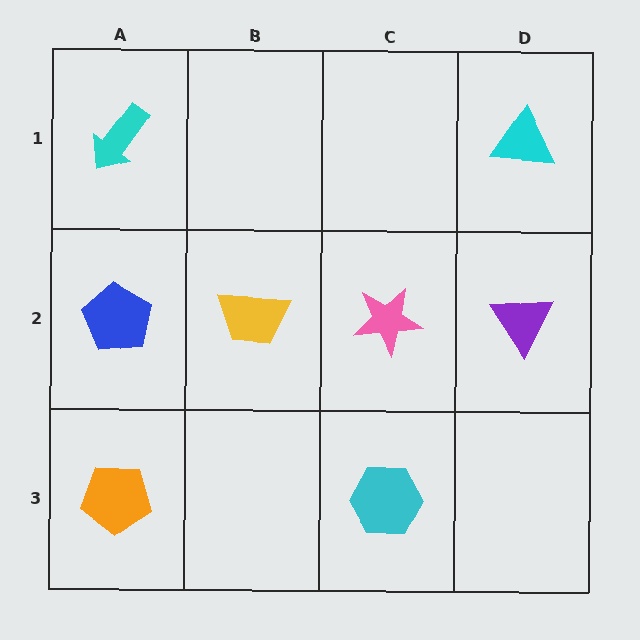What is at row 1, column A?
A cyan arrow.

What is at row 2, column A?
A blue pentagon.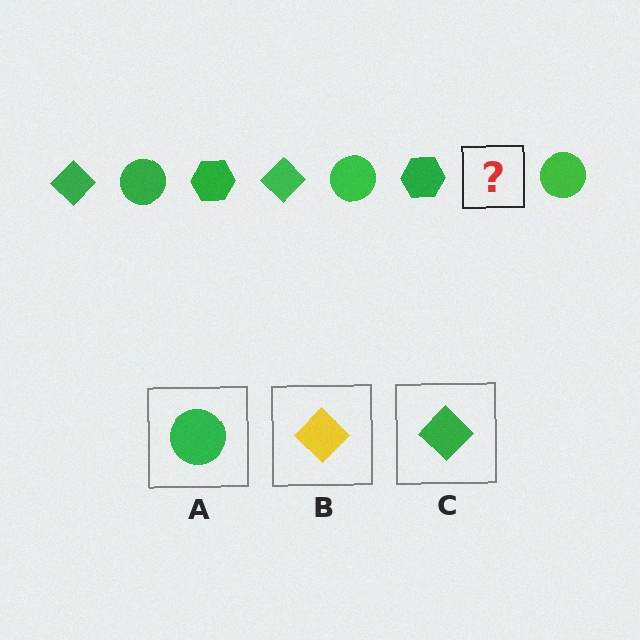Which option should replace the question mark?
Option C.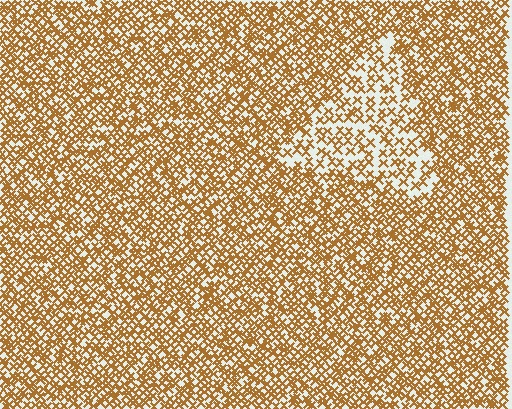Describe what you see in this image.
The image contains small brown elements arranged at two different densities. A triangle-shaped region is visible where the elements are less densely packed than the surrounding area.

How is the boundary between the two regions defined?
The boundary is defined by a change in element density (approximately 1.9x ratio). All elements are the same color, size, and shape.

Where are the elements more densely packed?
The elements are more densely packed outside the triangle boundary.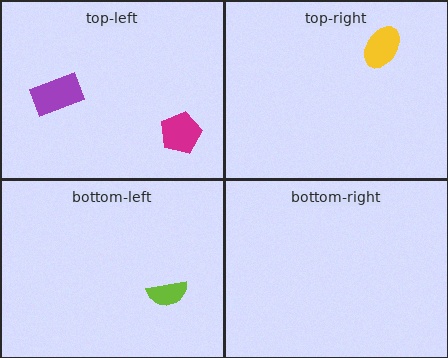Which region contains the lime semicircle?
The bottom-left region.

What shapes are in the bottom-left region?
The lime semicircle.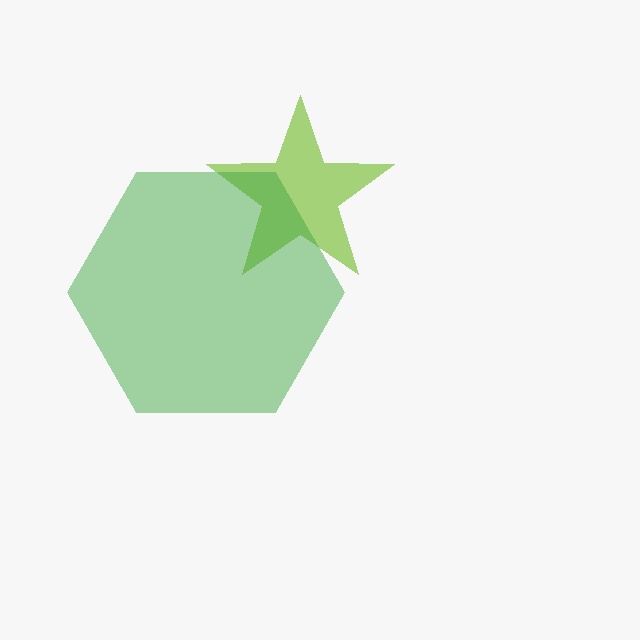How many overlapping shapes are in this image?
There are 2 overlapping shapes in the image.